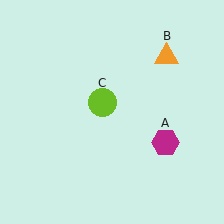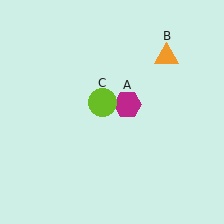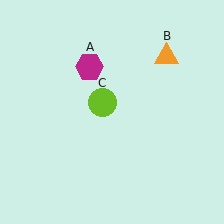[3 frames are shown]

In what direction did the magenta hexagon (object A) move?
The magenta hexagon (object A) moved up and to the left.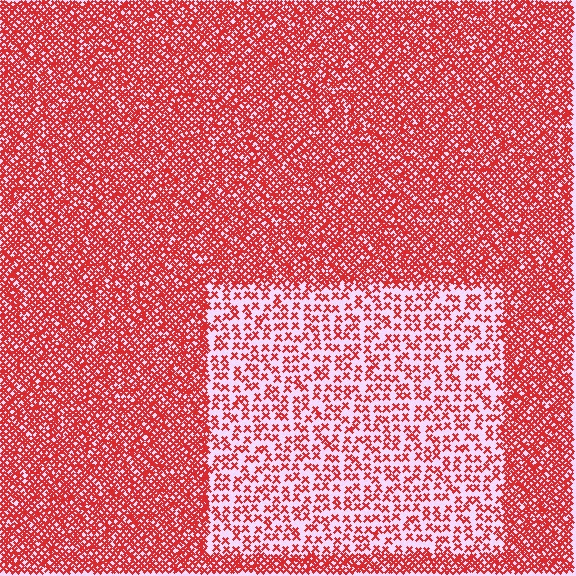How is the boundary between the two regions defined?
The boundary is defined by a change in element density (approximately 2.6x ratio). All elements are the same color, size, and shape.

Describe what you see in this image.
The image contains small red elements arranged at two different densities. A rectangle-shaped region is visible where the elements are less densely packed than the surrounding area.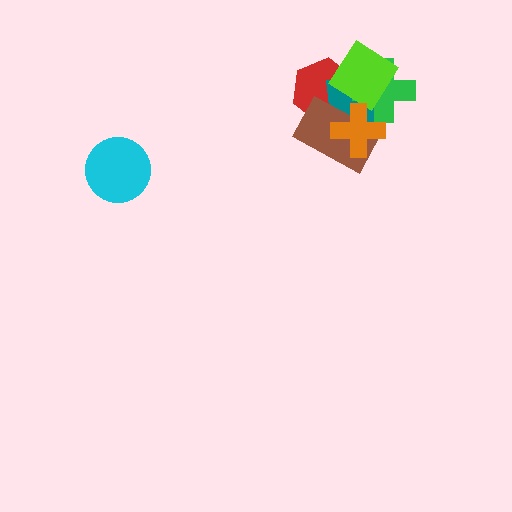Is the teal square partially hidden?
Yes, it is partially covered by another shape.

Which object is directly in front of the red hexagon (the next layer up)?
The teal square is directly in front of the red hexagon.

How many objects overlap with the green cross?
3 objects overlap with the green cross.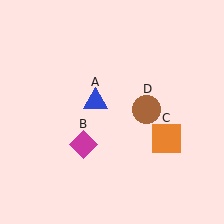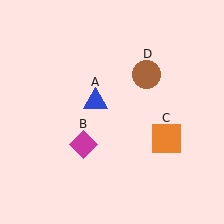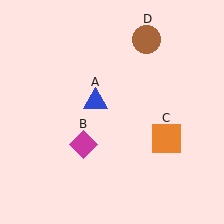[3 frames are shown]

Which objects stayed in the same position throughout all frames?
Blue triangle (object A) and magenta diamond (object B) and orange square (object C) remained stationary.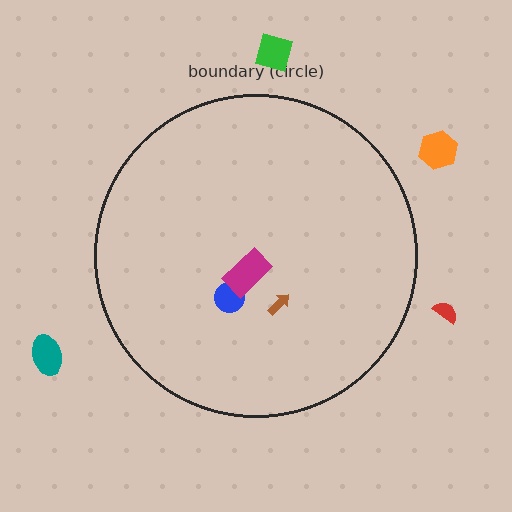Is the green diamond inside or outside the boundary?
Outside.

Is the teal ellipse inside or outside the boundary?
Outside.